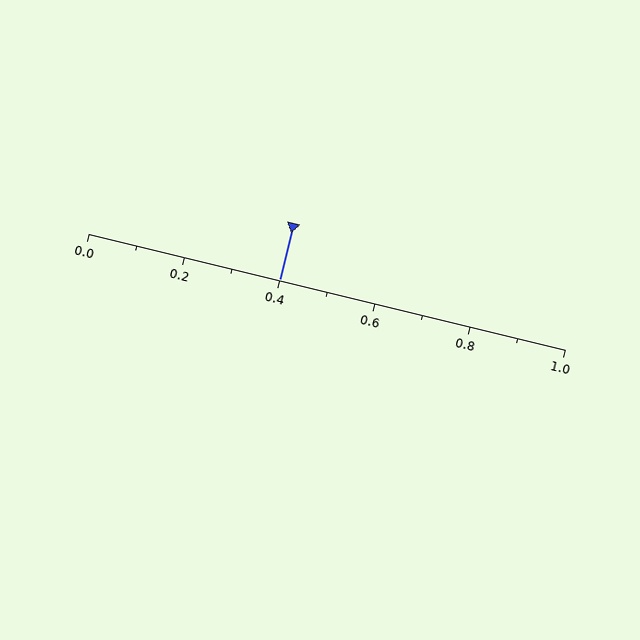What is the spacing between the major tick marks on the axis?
The major ticks are spaced 0.2 apart.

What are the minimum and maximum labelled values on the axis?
The axis runs from 0.0 to 1.0.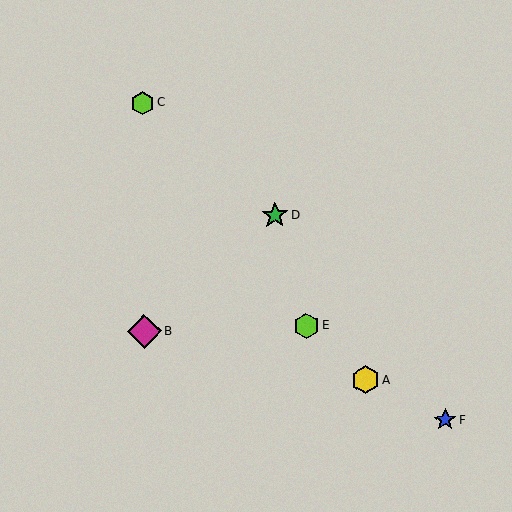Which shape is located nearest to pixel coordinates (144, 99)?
The lime hexagon (labeled C) at (142, 103) is nearest to that location.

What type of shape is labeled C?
Shape C is a lime hexagon.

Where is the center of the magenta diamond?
The center of the magenta diamond is at (144, 332).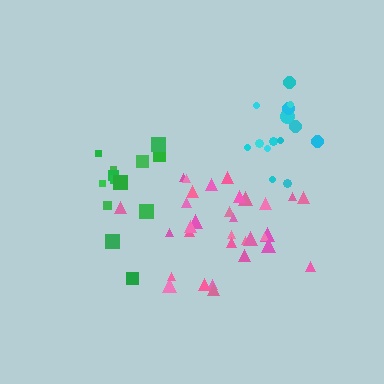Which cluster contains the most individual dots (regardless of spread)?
Pink (32).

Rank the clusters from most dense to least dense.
cyan, pink, green.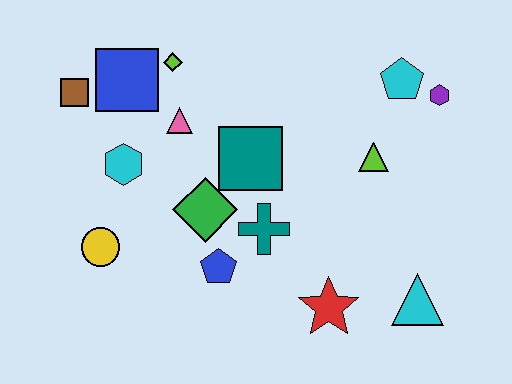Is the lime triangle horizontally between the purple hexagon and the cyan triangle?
No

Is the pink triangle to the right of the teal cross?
No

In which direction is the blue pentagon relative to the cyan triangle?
The blue pentagon is to the left of the cyan triangle.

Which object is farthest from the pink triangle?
The cyan triangle is farthest from the pink triangle.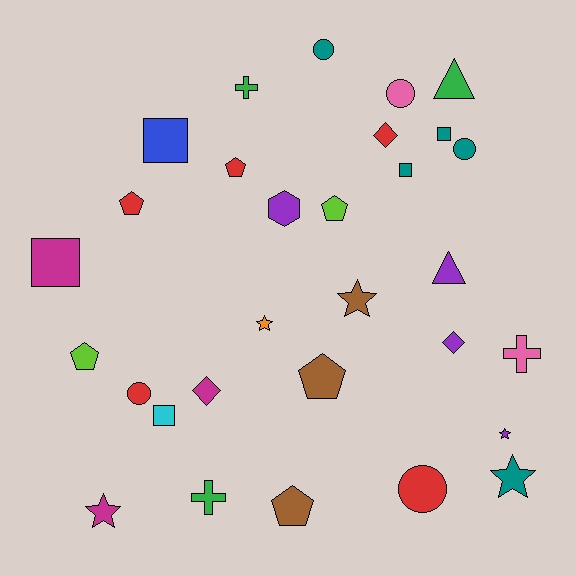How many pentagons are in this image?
There are 6 pentagons.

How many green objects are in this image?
There are 3 green objects.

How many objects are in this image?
There are 30 objects.